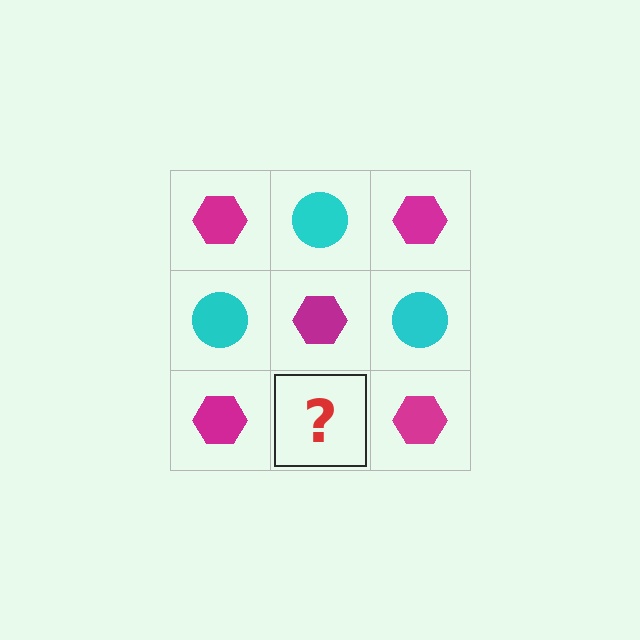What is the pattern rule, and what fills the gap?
The rule is that it alternates magenta hexagon and cyan circle in a checkerboard pattern. The gap should be filled with a cyan circle.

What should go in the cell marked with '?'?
The missing cell should contain a cyan circle.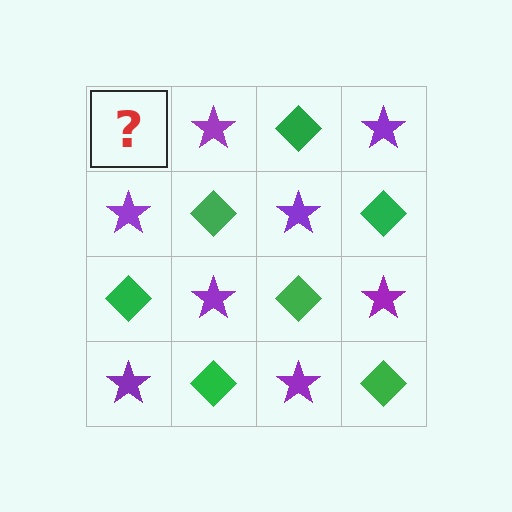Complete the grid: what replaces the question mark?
The question mark should be replaced with a green diamond.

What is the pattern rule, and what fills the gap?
The rule is that it alternates green diamond and purple star in a checkerboard pattern. The gap should be filled with a green diamond.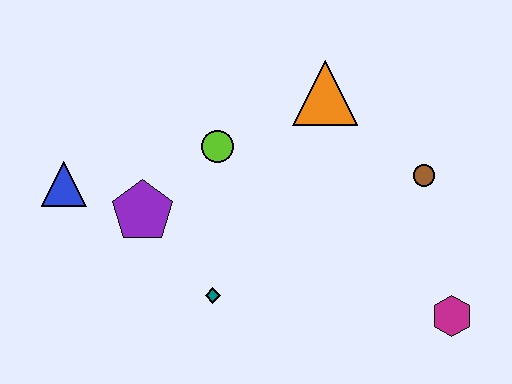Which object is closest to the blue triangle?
The purple pentagon is closest to the blue triangle.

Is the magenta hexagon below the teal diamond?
Yes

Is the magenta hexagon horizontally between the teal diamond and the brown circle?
No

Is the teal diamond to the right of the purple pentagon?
Yes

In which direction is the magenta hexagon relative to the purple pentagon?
The magenta hexagon is to the right of the purple pentagon.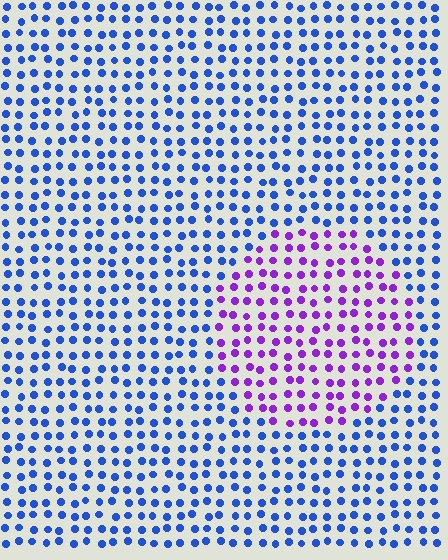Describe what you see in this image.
The image is filled with small blue elements in a uniform arrangement. A circle-shaped region is visible where the elements are tinted to a slightly different hue, forming a subtle color boundary.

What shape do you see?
I see a circle.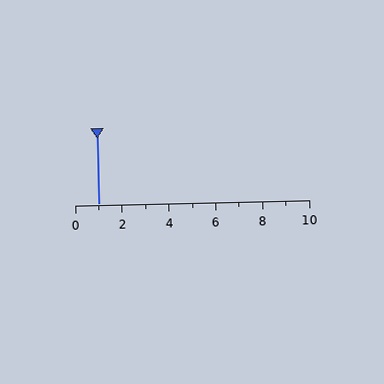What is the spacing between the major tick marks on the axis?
The major ticks are spaced 2 apart.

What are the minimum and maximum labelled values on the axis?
The axis runs from 0 to 10.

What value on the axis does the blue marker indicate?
The marker indicates approximately 1.